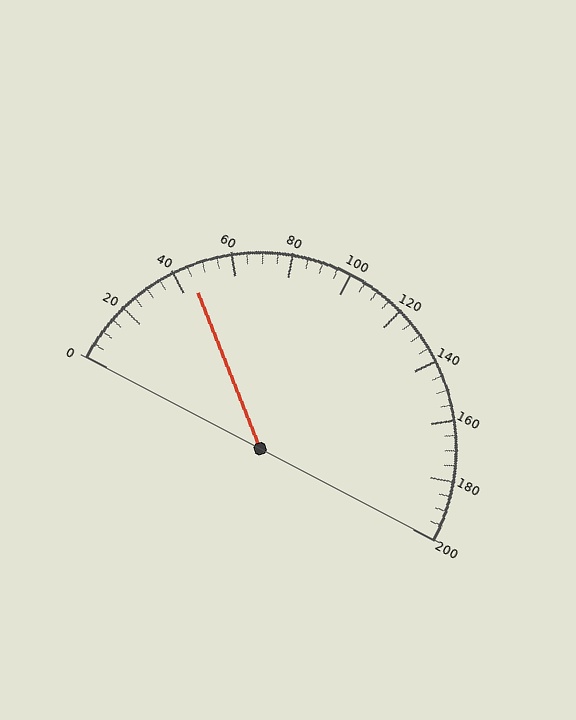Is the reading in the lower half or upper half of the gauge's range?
The reading is in the lower half of the range (0 to 200).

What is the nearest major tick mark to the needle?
The nearest major tick mark is 40.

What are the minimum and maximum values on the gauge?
The gauge ranges from 0 to 200.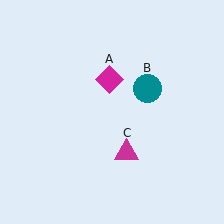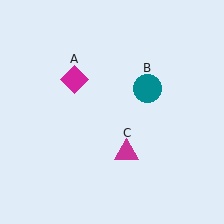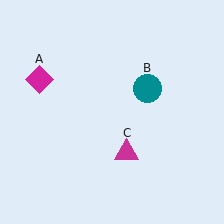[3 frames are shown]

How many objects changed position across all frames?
1 object changed position: magenta diamond (object A).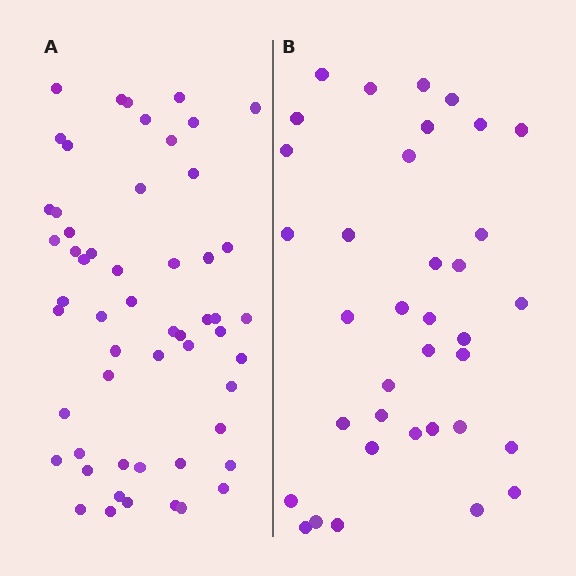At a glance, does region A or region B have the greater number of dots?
Region A (the left region) has more dots.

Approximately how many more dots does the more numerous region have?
Region A has approximately 20 more dots than region B.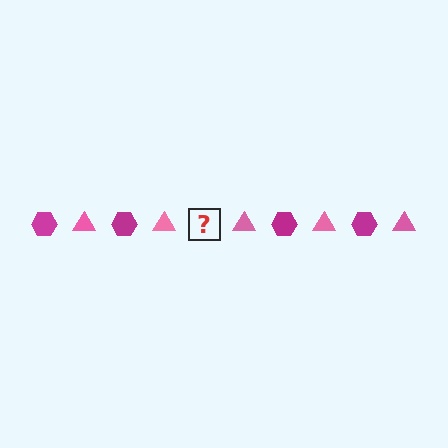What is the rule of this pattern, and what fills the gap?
The rule is that the pattern alternates between magenta hexagon and pink triangle. The gap should be filled with a magenta hexagon.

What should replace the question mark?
The question mark should be replaced with a magenta hexagon.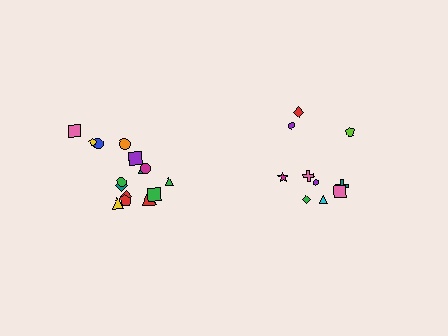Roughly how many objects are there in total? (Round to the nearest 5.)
Roughly 25 objects in total.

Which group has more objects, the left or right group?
The left group.